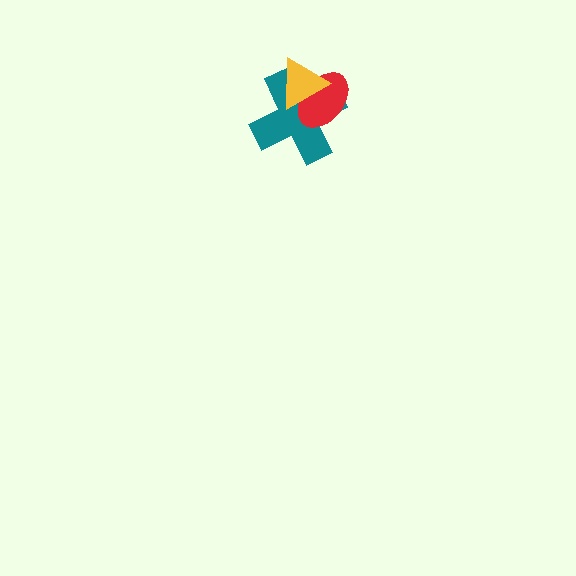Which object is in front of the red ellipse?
The yellow triangle is in front of the red ellipse.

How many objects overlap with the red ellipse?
2 objects overlap with the red ellipse.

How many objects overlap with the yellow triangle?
2 objects overlap with the yellow triangle.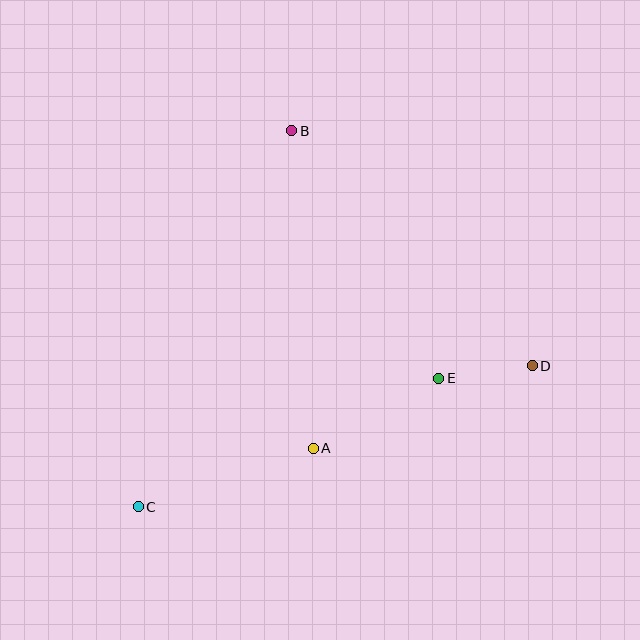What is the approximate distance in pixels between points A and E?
The distance between A and E is approximately 144 pixels.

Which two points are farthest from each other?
Points C and D are farthest from each other.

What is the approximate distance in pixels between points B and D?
The distance between B and D is approximately 336 pixels.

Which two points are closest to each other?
Points D and E are closest to each other.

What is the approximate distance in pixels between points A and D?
The distance between A and D is approximately 234 pixels.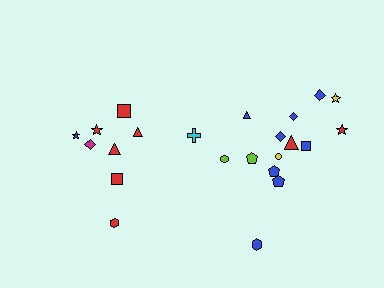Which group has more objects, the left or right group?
The right group.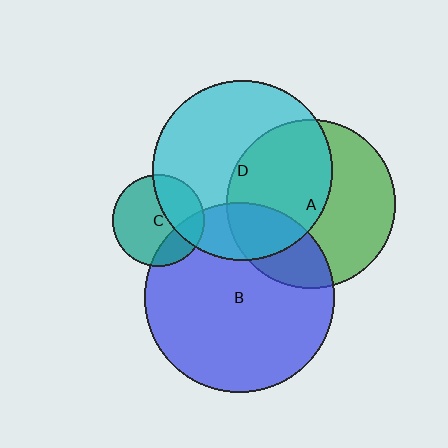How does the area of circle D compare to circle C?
Approximately 3.8 times.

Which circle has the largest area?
Circle B (blue).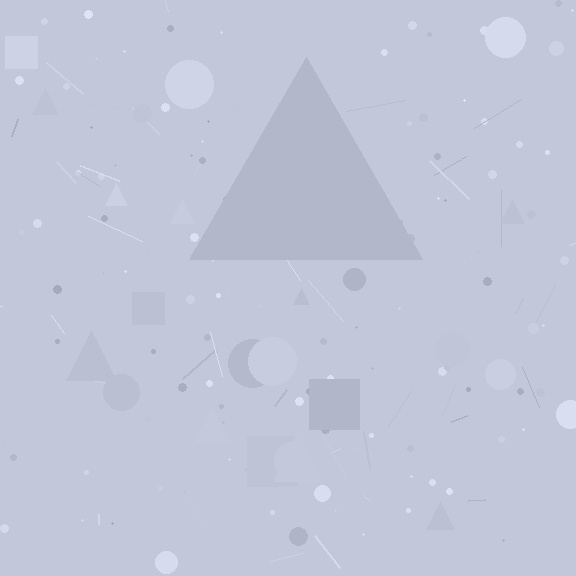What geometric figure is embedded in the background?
A triangle is embedded in the background.